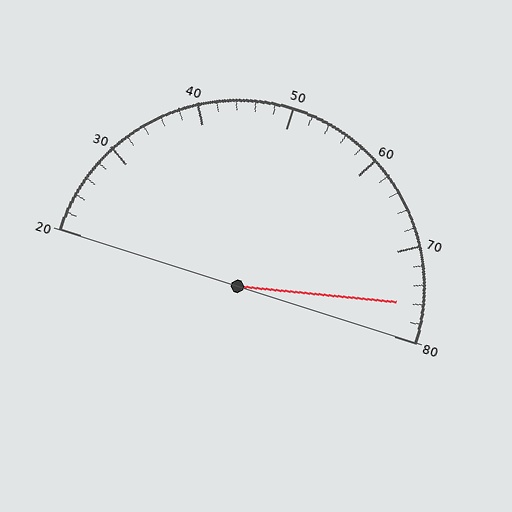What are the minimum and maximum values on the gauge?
The gauge ranges from 20 to 80.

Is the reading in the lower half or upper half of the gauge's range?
The reading is in the upper half of the range (20 to 80).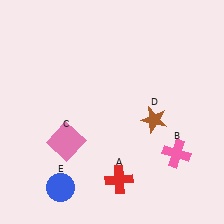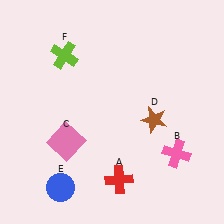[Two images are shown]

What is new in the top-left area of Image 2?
A lime cross (F) was added in the top-left area of Image 2.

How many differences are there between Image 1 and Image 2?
There is 1 difference between the two images.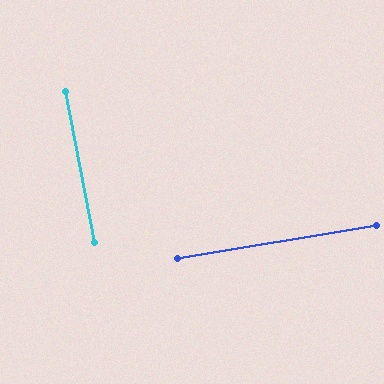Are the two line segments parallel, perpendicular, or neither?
Perpendicular — they meet at approximately 89°.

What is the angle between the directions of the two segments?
Approximately 89 degrees.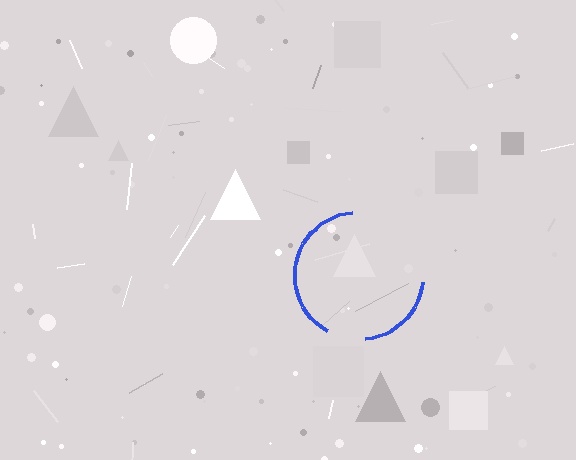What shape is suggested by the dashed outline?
The dashed outline suggests a circle.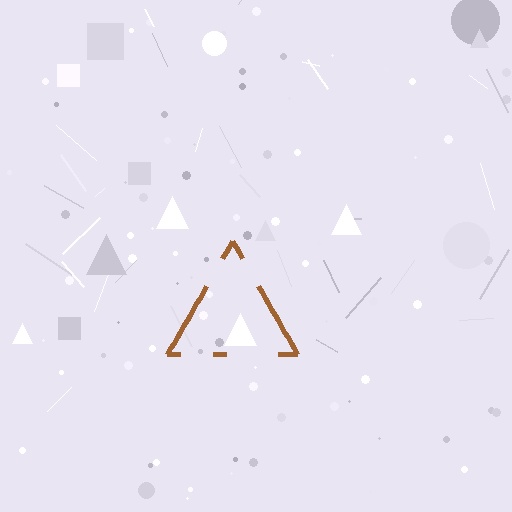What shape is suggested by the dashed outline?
The dashed outline suggests a triangle.